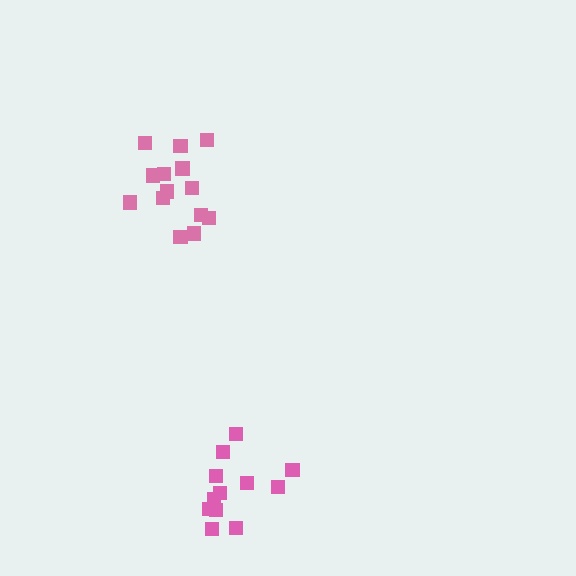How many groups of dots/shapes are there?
There are 2 groups.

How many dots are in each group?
Group 1: 14 dots, Group 2: 12 dots (26 total).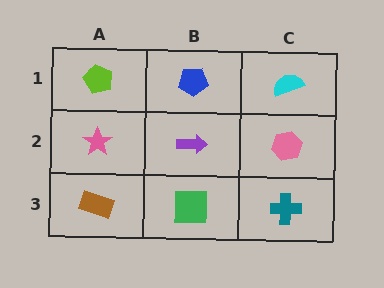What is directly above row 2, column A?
A lime pentagon.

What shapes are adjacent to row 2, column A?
A lime pentagon (row 1, column A), a brown rectangle (row 3, column A), a purple arrow (row 2, column B).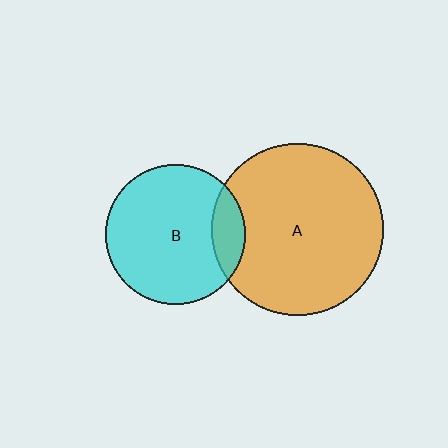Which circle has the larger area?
Circle A (orange).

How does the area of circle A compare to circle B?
Approximately 1.5 times.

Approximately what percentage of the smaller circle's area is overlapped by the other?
Approximately 15%.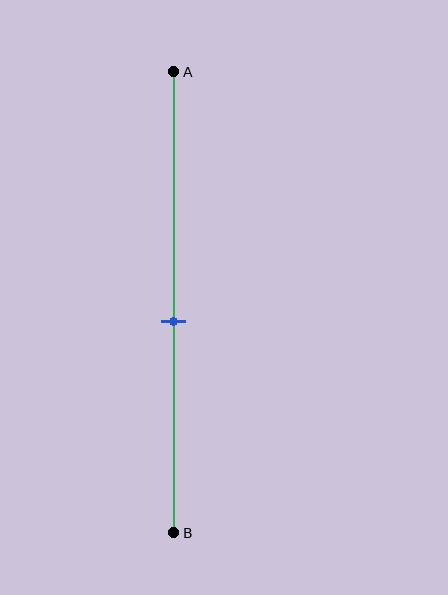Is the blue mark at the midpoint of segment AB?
No, the mark is at about 55% from A, not at the 50% midpoint.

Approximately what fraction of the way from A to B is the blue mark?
The blue mark is approximately 55% of the way from A to B.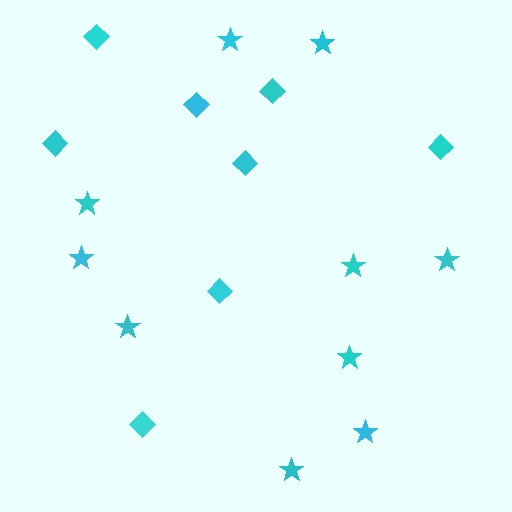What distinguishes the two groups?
There are 2 groups: one group of diamonds (8) and one group of stars (10).